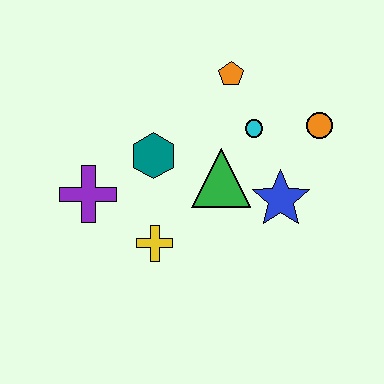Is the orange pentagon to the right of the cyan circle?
No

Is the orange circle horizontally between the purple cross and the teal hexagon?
No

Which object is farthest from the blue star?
The purple cross is farthest from the blue star.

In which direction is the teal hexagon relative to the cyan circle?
The teal hexagon is to the left of the cyan circle.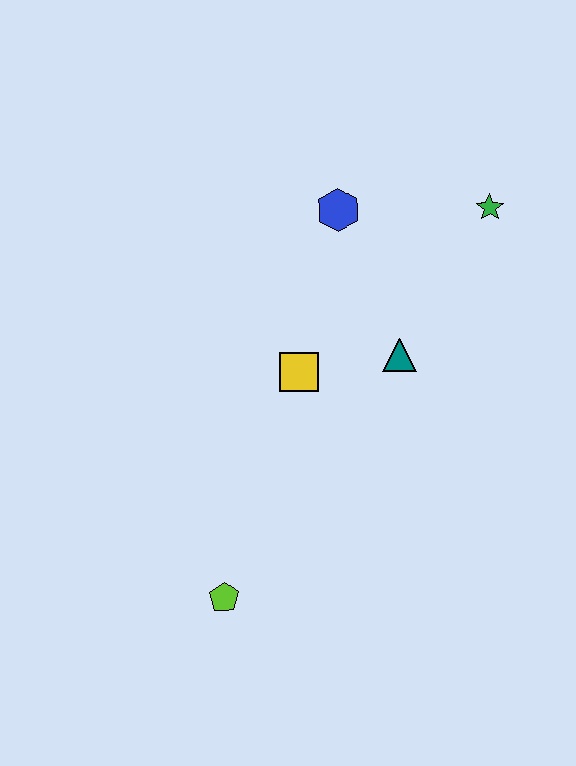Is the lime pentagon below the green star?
Yes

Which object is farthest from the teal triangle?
The lime pentagon is farthest from the teal triangle.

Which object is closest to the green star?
The blue hexagon is closest to the green star.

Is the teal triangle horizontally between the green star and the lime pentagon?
Yes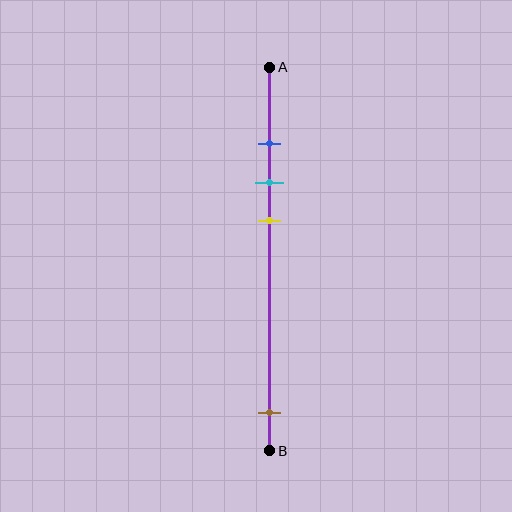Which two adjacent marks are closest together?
The blue and cyan marks are the closest adjacent pair.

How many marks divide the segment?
There are 4 marks dividing the segment.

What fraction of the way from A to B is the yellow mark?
The yellow mark is approximately 40% (0.4) of the way from A to B.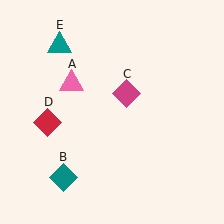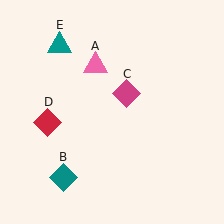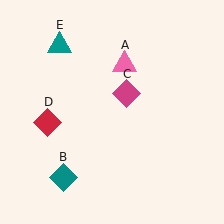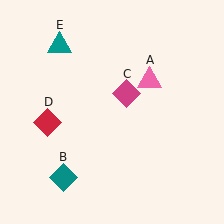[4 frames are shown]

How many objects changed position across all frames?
1 object changed position: pink triangle (object A).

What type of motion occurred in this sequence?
The pink triangle (object A) rotated clockwise around the center of the scene.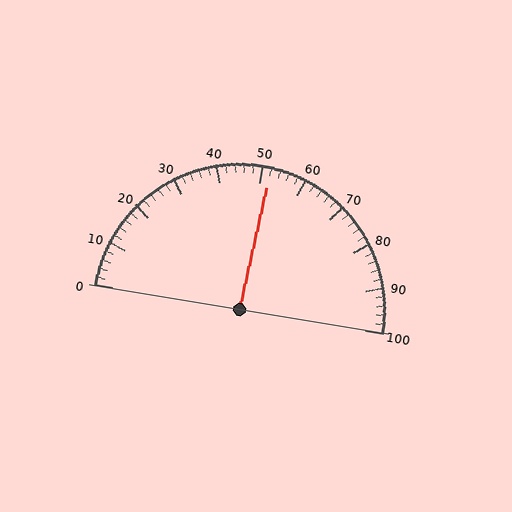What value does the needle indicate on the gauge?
The needle indicates approximately 52.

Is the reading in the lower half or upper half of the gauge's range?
The reading is in the upper half of the range (0 to 100).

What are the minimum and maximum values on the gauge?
The gauge ranges from 0 to 100.